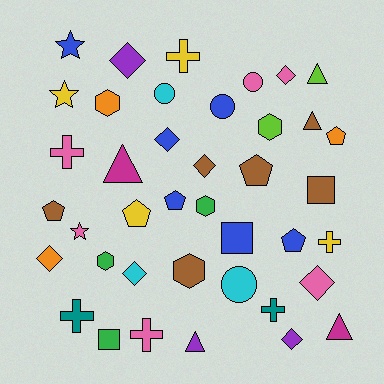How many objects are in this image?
There are 40 objects.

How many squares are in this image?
There are 3 squares.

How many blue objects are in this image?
There are 6 blue objects.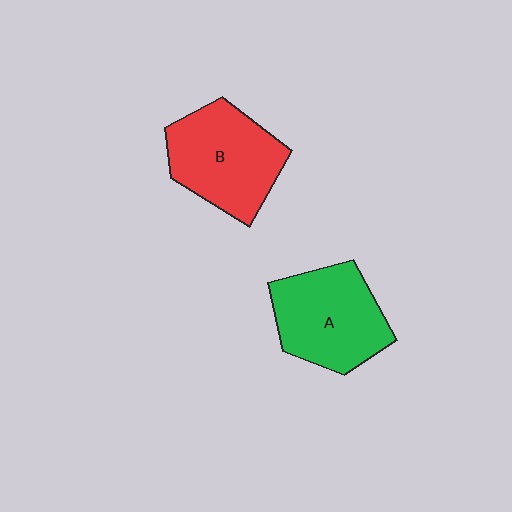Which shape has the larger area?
Shape B (red).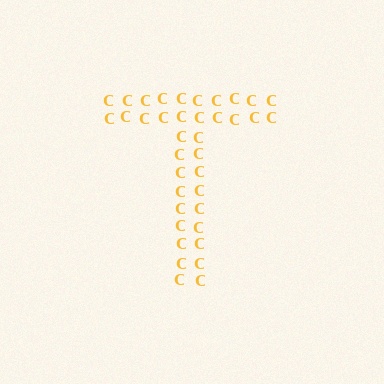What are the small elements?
The small elements are letter C's.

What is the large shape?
The large shape is the letter T.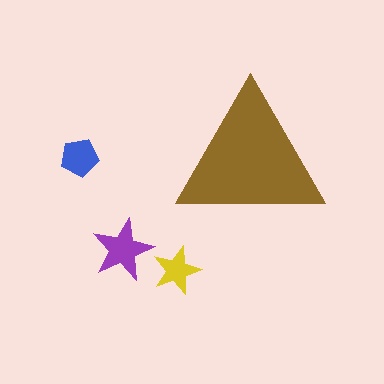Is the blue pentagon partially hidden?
No, the blue pentagon is fully visible.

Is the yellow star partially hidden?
No, the yellow star is fully visible.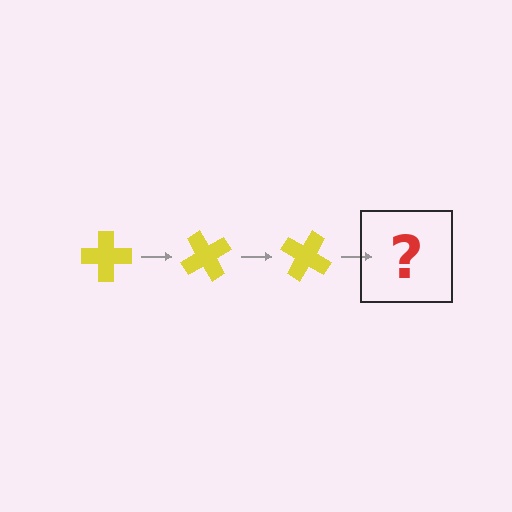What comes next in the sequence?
The next element should be a yellow cross rotated 180 degrees.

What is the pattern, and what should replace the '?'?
The pattern is that the cross rotates 60 degrees each step. The '?' should be a yellow cross rotated 180 degrees.